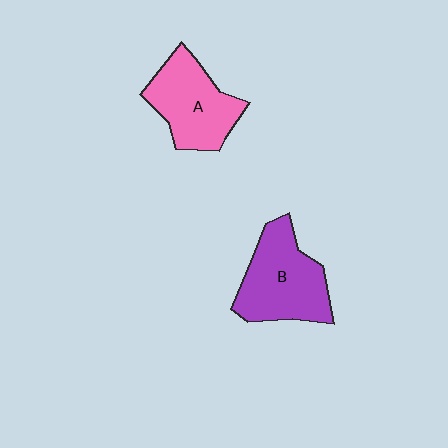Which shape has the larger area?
Shape B (purple).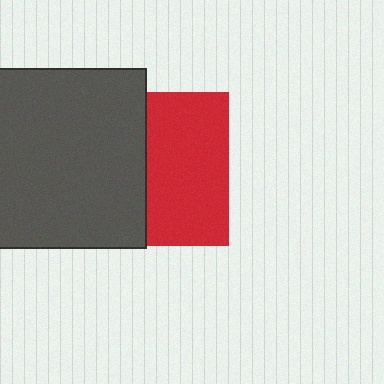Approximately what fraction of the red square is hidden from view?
Roughly 47% of the red square is hidden behind the dark gray square.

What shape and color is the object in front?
The object in front is a dark gray square.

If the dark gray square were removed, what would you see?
You would see the complete red square.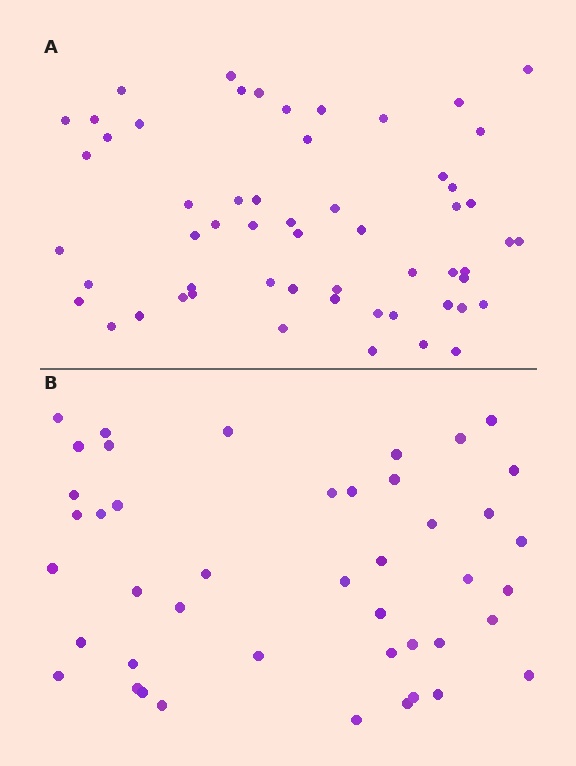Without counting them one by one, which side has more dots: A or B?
Region A (the top region) has more dots.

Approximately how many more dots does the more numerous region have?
Region A has approximately 15 more dots than region B.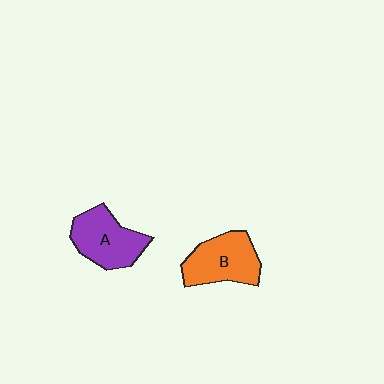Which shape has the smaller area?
Shape A (purple).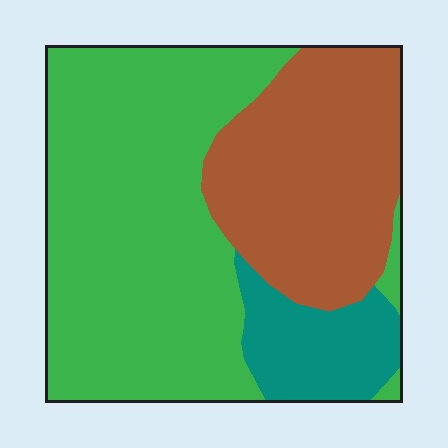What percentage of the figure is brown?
Brown covers about 30% of the figure.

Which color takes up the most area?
Green, at roughly 55%.